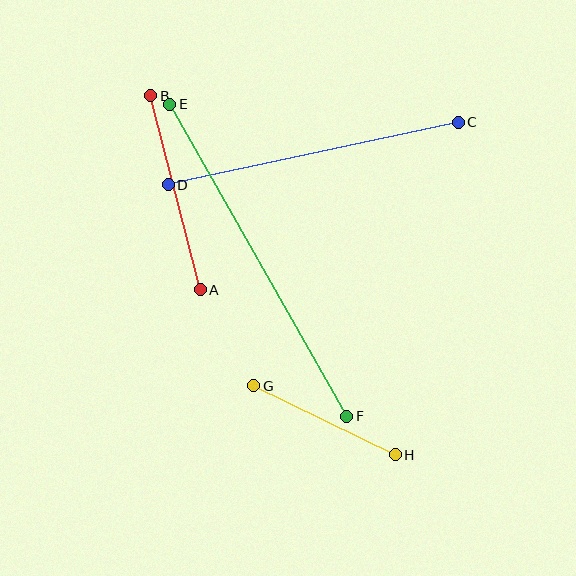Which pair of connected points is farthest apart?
Points E and F are farthest apart.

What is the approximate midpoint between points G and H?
The midpoint is at approximately (325, 420) pixels.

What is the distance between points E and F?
The distance is approximately 359 pixels.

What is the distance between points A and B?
The distance is approximately 200 pixels.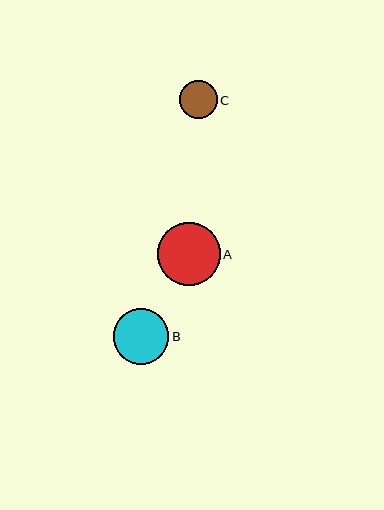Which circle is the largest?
Circle A is the largest with a size of approximately 63 pixels.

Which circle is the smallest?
Circle C is the smallest with a size of approximately 38 pixels.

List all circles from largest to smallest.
From largest to smallest: A, B, C.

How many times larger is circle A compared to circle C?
Circle A is approximately 1.7 times the size of circle C.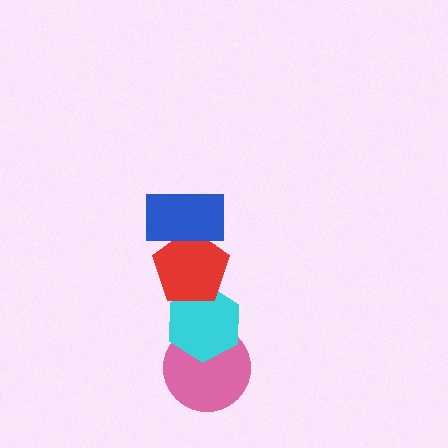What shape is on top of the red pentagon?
The blue rectangle is on top of the red pentagon.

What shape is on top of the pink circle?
The cyan hexagon is on top of the pink circle.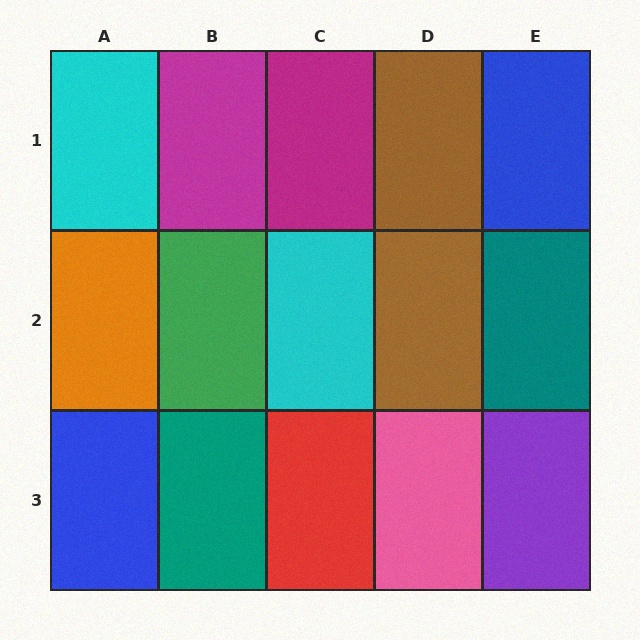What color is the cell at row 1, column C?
Magenta.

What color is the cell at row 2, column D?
Brown.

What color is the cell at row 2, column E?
Teal.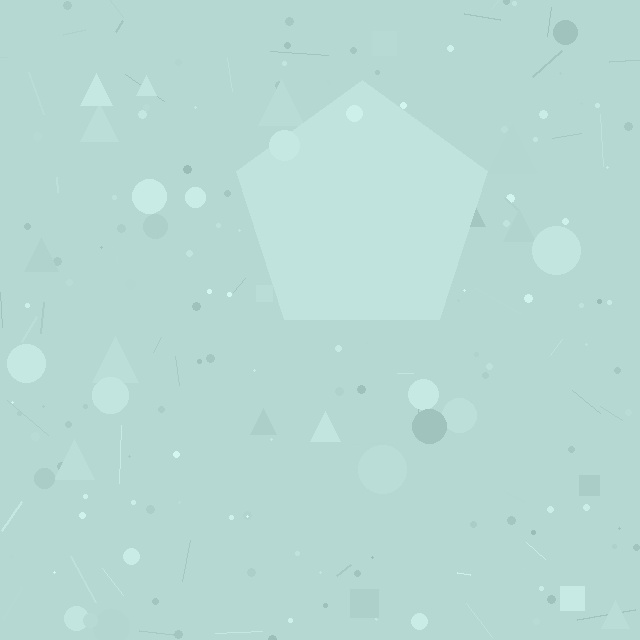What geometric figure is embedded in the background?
A pentagon is embedded in the background.